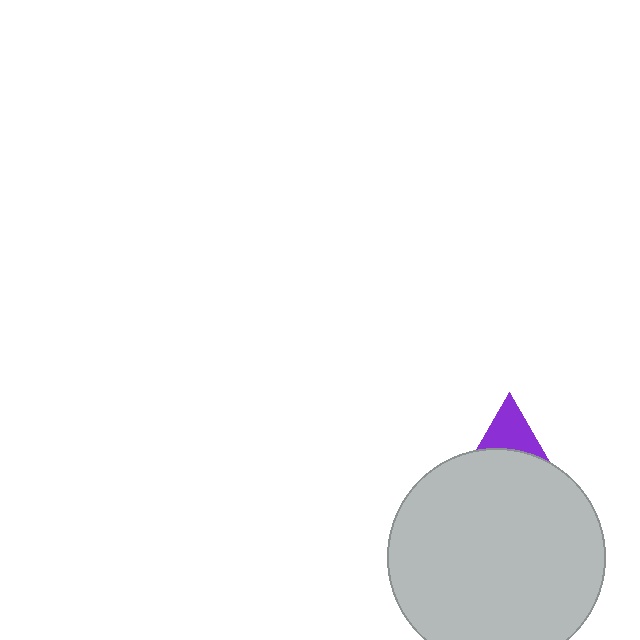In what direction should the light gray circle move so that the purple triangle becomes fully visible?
The light gray circle should move down. That is the shortest direction to clear the overlap and leave the purple triangle fully visible.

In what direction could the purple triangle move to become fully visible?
The purple triangle could move up. That would shift it out from behind the light gray circle entirely.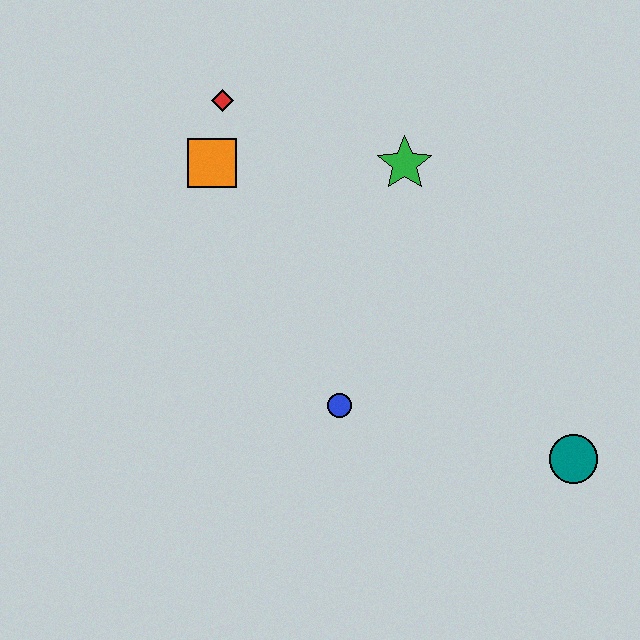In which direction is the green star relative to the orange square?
The green star is to the right of the orange square.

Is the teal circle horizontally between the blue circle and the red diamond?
No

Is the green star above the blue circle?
Yes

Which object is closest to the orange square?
The red diamond is closest to the orange square.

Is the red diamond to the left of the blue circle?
Yes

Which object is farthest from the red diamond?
The teal circle is farthest from the red diamond.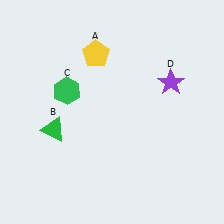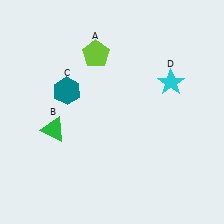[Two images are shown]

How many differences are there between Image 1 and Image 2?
There are 3 differences between the two images.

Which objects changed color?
A changed from yellow to lime. C changed from green to teal. D changed from purple to cyan.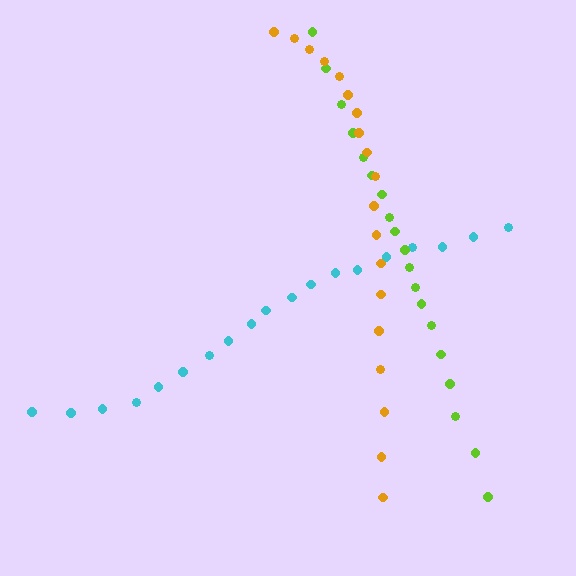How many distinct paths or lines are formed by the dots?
There are 3 distinct paths.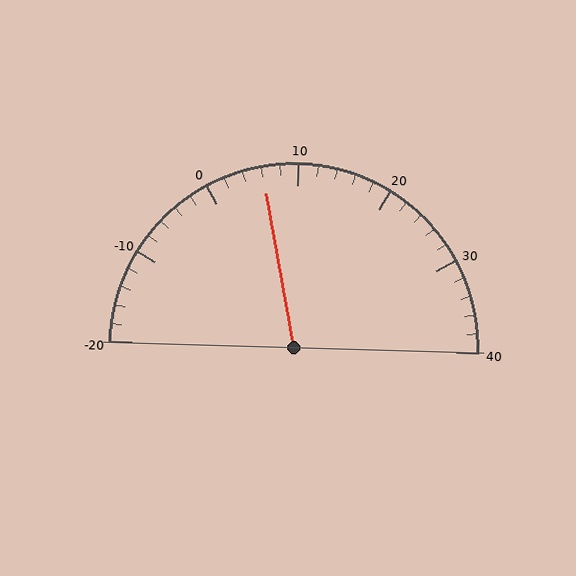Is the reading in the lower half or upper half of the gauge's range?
The reading is in the lower half of the range (-20 to 40).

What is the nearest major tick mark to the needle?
The nearest major tick mark is 10.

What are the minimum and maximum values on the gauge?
The gauge ranges from -20 to 40.